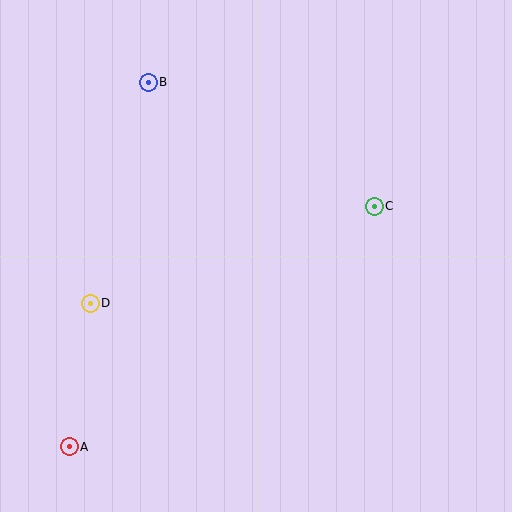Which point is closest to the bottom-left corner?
Point A is closest to the bottom-left corner.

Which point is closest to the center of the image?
Point C at (374, 206) is closest to the center.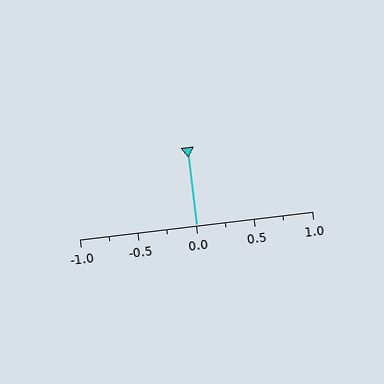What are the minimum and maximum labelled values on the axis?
The axis runs from -1.0 to 1.0.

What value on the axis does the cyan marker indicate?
The marker indicates approximately 0.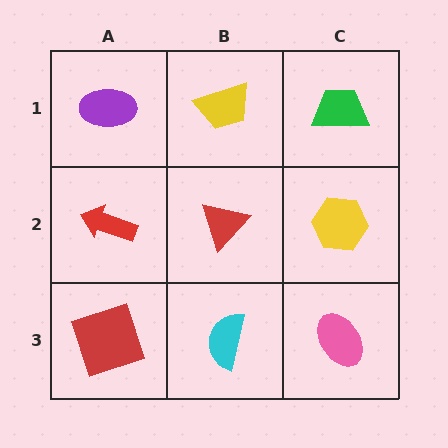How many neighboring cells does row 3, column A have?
2.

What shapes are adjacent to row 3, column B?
A red triangle (row 2, column B), a red square (row 3, column A), a pink ellipse (row 3, column C).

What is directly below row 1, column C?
A yellow hexagon.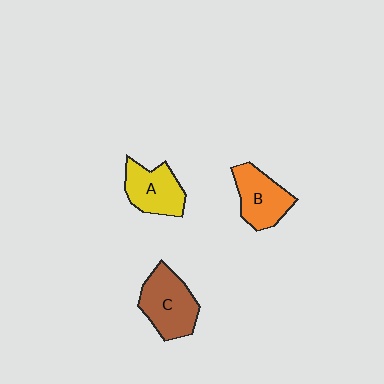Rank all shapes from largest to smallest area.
From largest to smallest: C (brown), B (orange), A (yellow).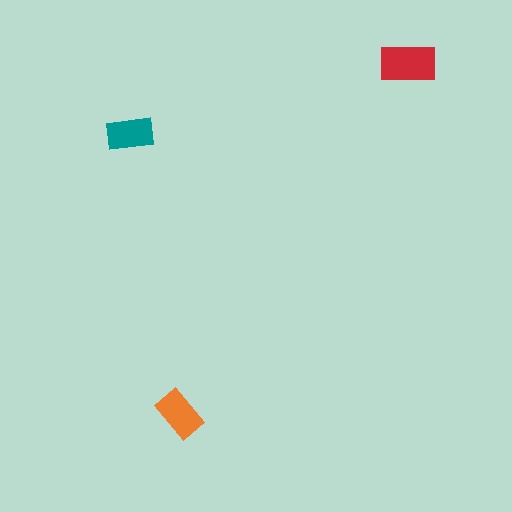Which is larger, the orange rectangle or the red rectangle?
The red one.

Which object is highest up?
The red rectangle is topmost.